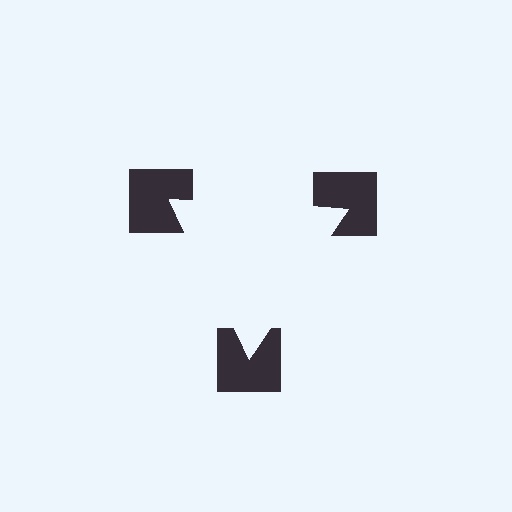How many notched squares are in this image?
There are 3 — one at each vertex of the illusory triangle.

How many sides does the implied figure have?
3 sides.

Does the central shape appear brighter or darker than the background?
It typically appears slightly brighter than the background, even though no actual brightness change is drawn.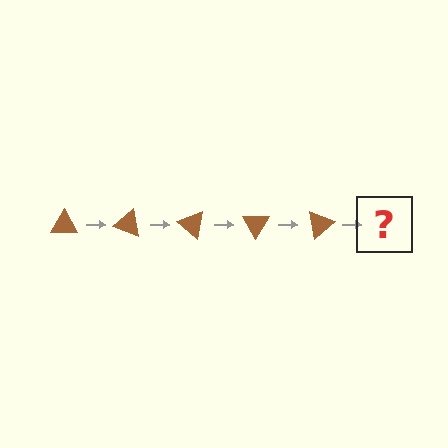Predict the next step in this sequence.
The next step is a brown triangle rotated 100 degrees.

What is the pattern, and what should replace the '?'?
The pattern is that the triangle rotates 20 degrees each step. The '?' should be a brown triangle rotated 100 degrees.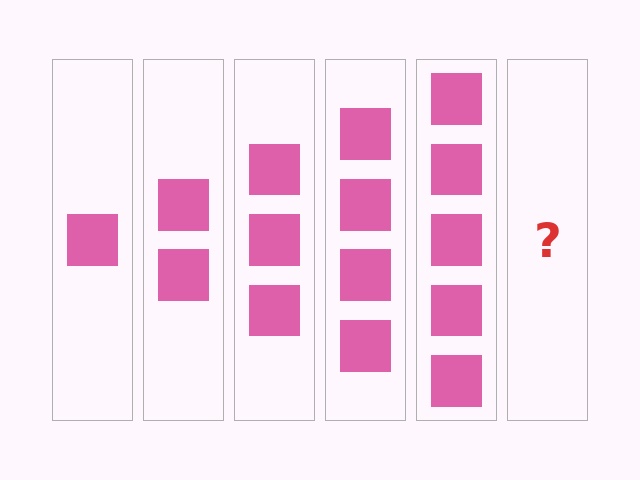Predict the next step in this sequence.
The next step is 6 squares.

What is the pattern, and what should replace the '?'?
The pattern is that each step adds one more square. The '?' should be 6 squares.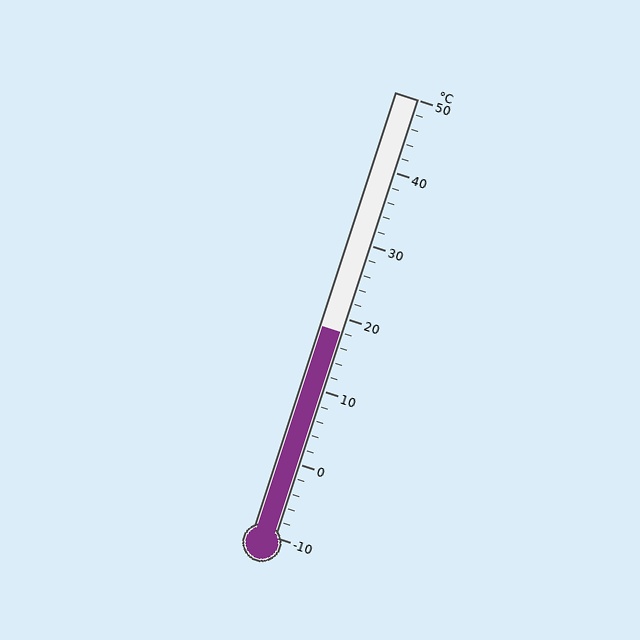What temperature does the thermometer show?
The thermometer shows approximately 18°C.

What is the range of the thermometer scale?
The thermometer scale ranges from -10°C to 50°C.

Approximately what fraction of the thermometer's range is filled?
The thermometer is filled to approximately 45% of its range.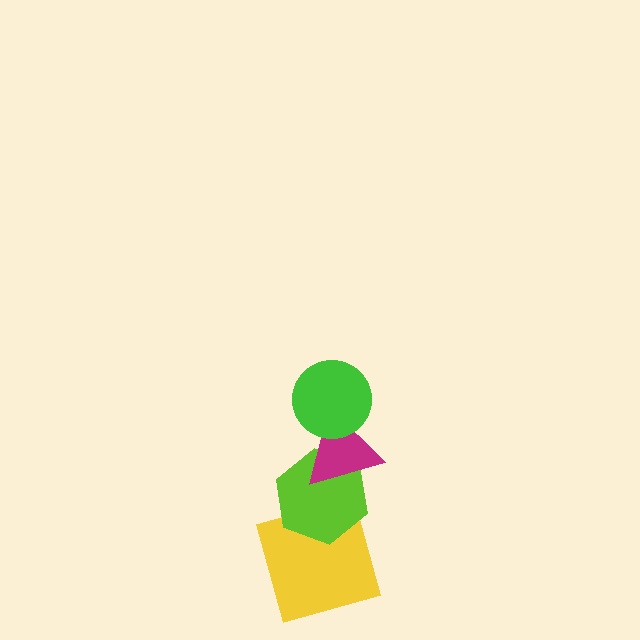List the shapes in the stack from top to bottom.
From top to bottom: the green circle, the magenta triangle, the lime hexagon, the yellow square.